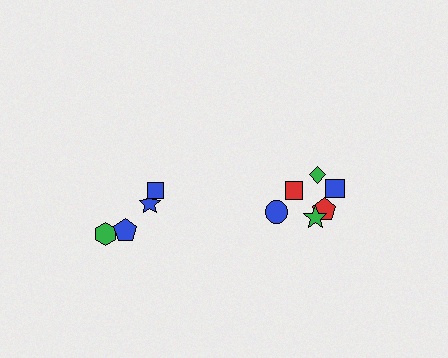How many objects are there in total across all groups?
There are 10 objects.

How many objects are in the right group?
There are 6 objects.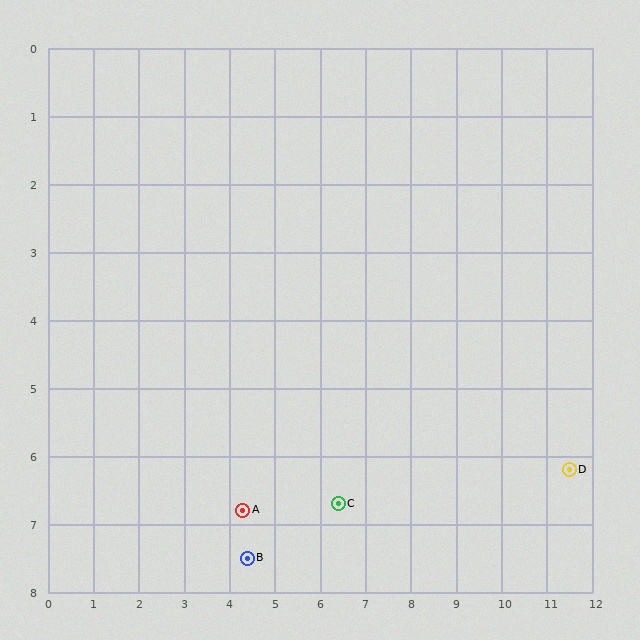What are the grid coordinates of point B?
Point B is at approximately (4.4, 7.5).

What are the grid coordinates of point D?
Point D is at approximately (11.5, 6.2).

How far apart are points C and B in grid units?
Points C and B are about 2.2 grid units apart.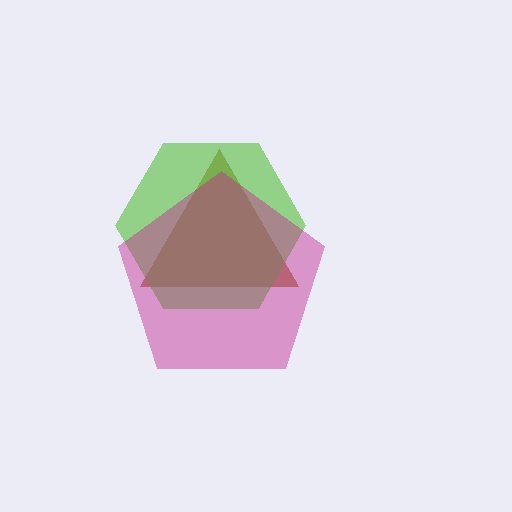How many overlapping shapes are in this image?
There are 3 overlapping shapes in the image.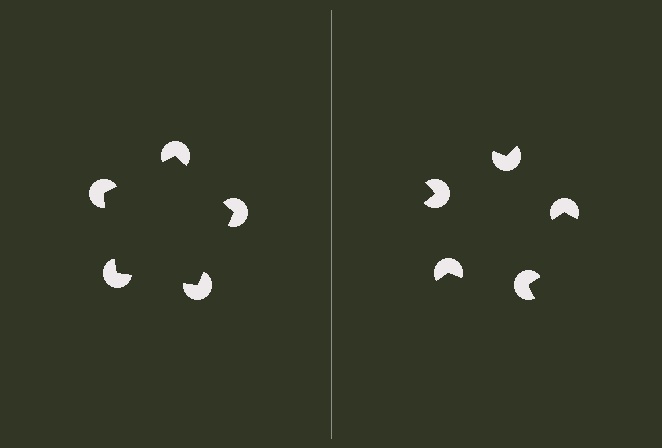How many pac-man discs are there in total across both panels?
10 — 5 on each side.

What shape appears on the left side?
An illusory pentagon.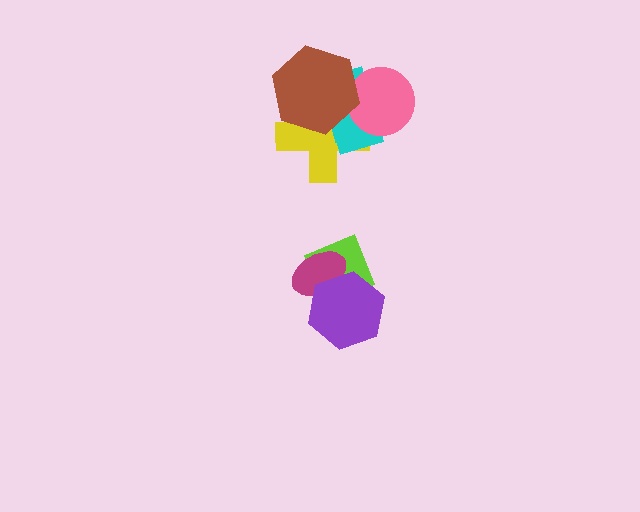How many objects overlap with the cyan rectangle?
3 objects overlap with the cyan rectangle.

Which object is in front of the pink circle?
The brown hexagon is in front of the pink circle.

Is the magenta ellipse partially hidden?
Yes, it is partially covered by another shape.